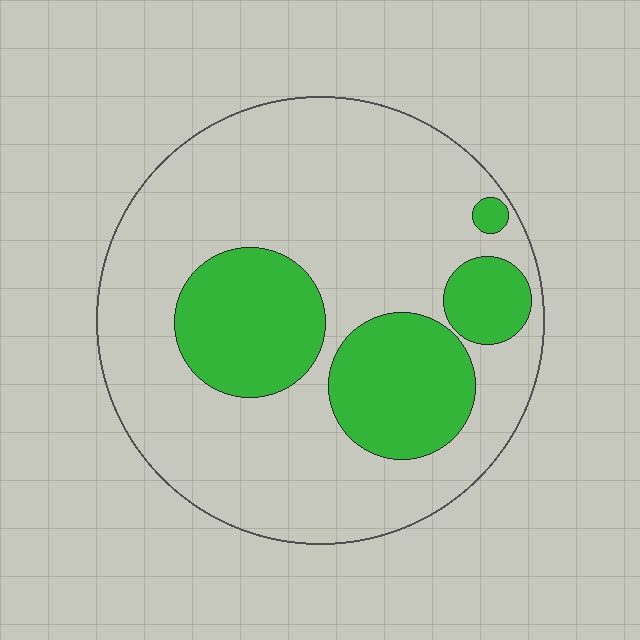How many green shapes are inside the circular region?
4.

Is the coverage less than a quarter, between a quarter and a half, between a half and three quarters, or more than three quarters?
Between a quarter and a half.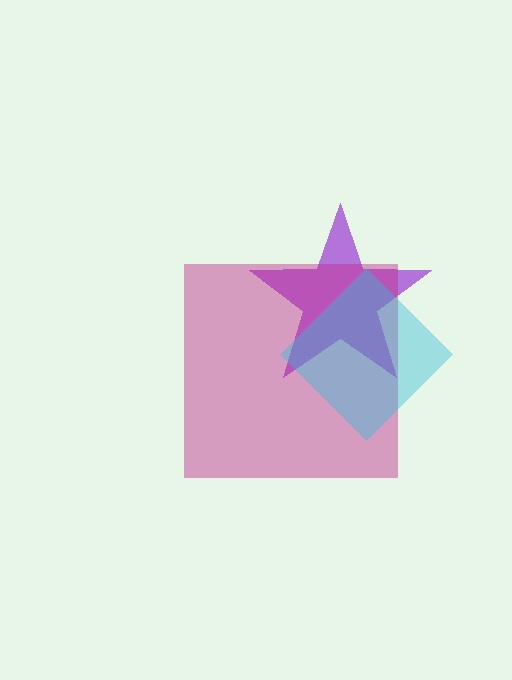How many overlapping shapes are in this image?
There are 3 overlapping shapes in the image.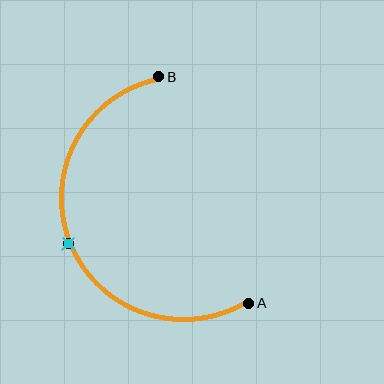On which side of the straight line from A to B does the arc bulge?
The arc bulges to the left of the straight line connecting A and B.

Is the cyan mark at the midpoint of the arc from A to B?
Yes. The cyan mark lies on the arc at equal arc-length from both A and B — it is the arc midpoint.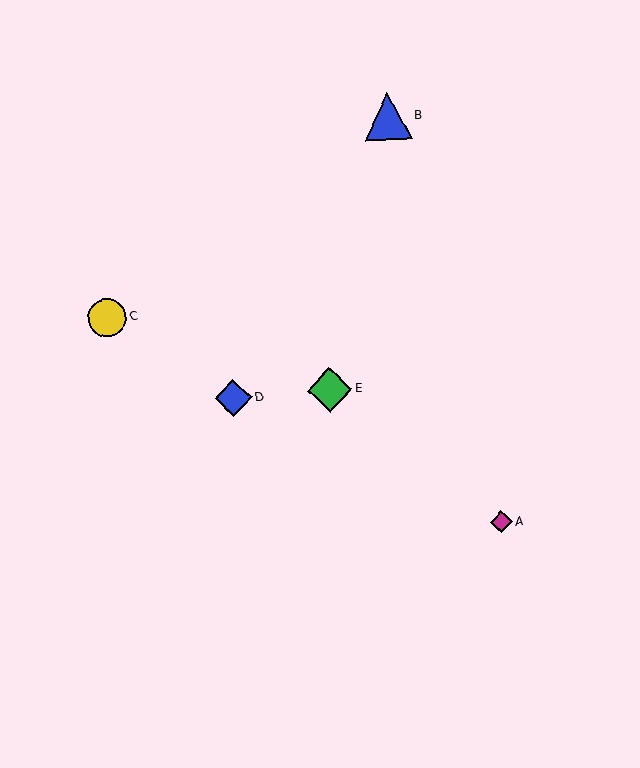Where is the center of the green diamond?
The center of the green diamond is at (330, 390).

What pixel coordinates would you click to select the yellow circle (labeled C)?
Click at (107, 318) to select the yellow circle C.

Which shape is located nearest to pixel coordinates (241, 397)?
The blue diamond (labeled D) at (234, 398) is nearest to that location.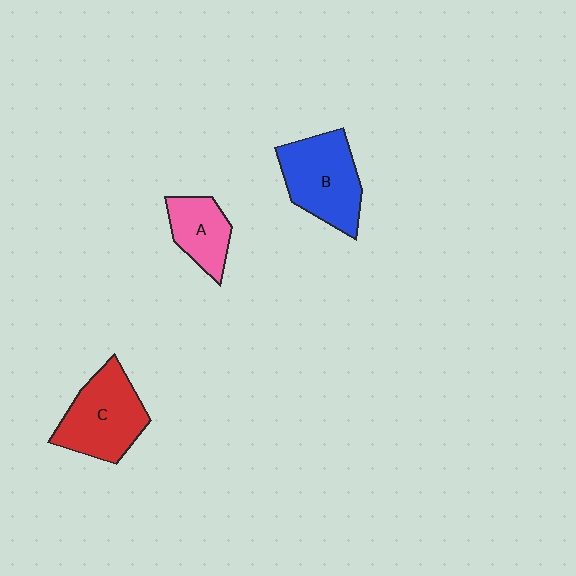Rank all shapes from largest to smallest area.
From largest to smallest: B (blue), C (red), A (pink).